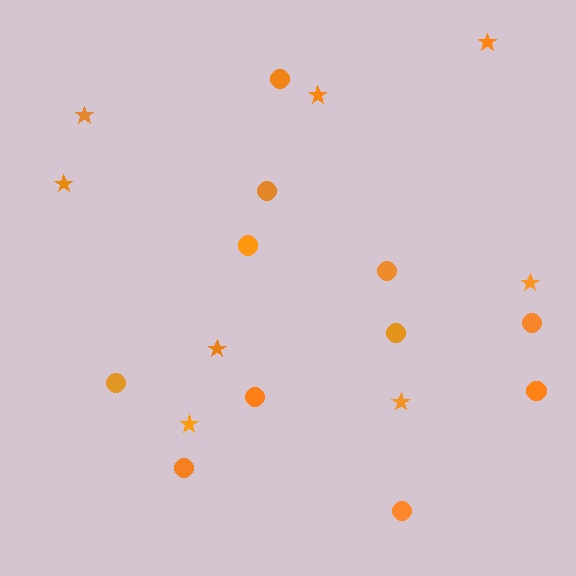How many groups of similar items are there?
There are 2 groups: one group of circles (11) and one group of stars (8).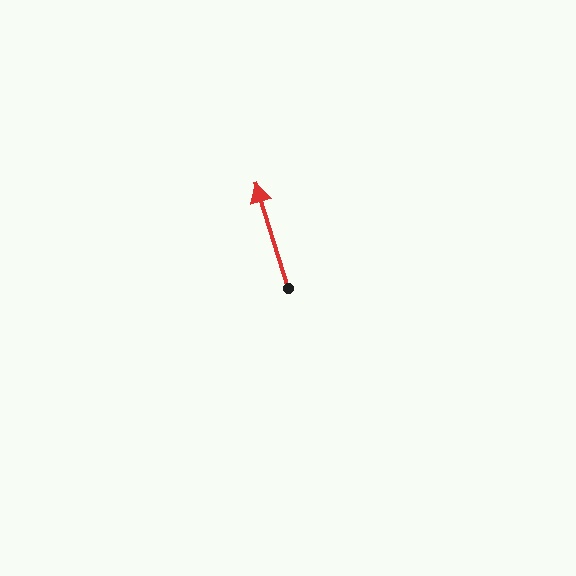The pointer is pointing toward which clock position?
Roughly 11 o'clock.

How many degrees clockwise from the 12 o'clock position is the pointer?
Approximately 343 degrees.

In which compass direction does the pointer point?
North.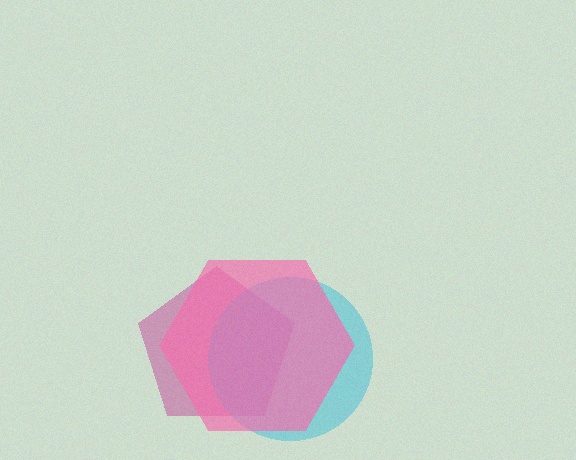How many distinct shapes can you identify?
There are 3 distinct shapes: a magenta pentagon, a cyan circle, a pink hexagon.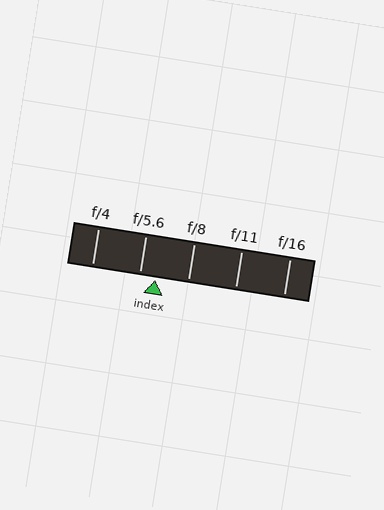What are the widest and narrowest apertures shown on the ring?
The widest aperture shown is f/4 and the narrowest is f/16.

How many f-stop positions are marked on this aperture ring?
There are 5 f-stop positions marked.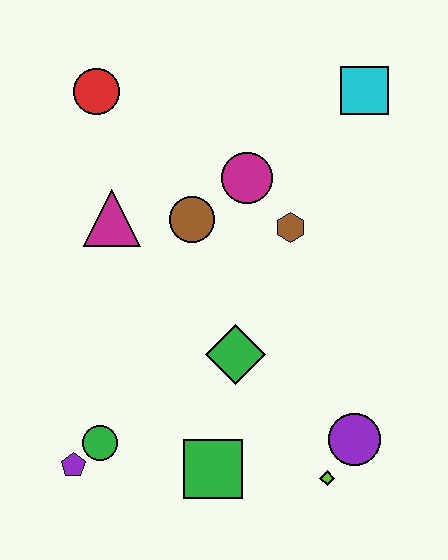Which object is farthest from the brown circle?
The lime diamond is farthest from the brown circle.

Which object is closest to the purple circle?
The lime diamond is closest to the purple circle.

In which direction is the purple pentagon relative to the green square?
The purple pentagon is to the left of the green square.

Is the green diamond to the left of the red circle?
No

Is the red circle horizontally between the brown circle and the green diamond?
No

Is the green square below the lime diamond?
No